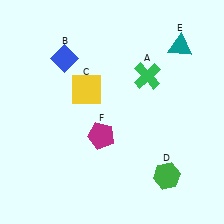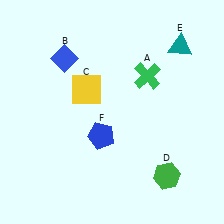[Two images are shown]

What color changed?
The pentagon (F) changed from magenta in Image 1 to blue in Image 2.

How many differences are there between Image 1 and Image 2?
There is 1 difference between the two images.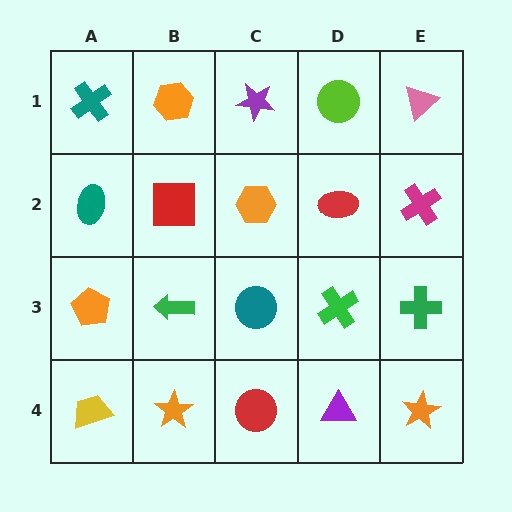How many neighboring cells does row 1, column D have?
3.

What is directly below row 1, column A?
A teal ellipse.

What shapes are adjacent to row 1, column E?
A magenta cross (row 2, column E), a lime circle (row 1, column D).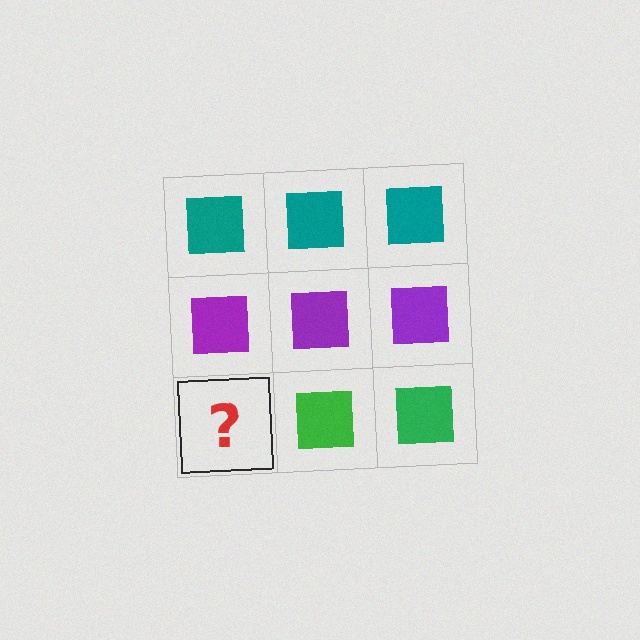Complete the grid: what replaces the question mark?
The question mark should be replaced with a green square.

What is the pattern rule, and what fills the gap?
The rule is that each row has a consistent color. The gap should be filled with a green square.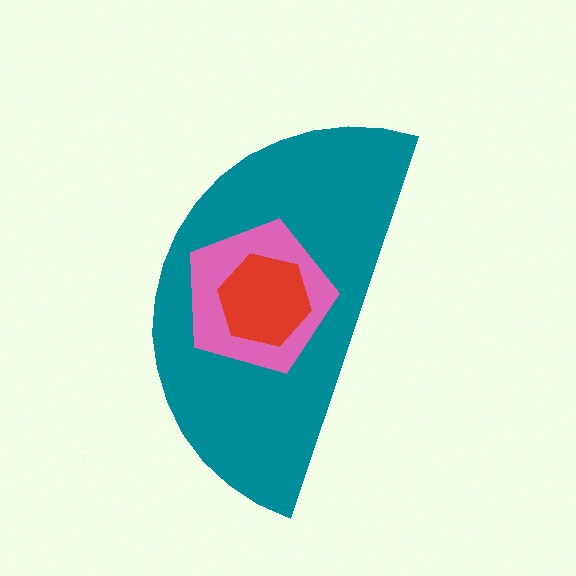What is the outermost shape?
The teal semicircle.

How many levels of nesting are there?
3.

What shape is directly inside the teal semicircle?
The pink pentagon.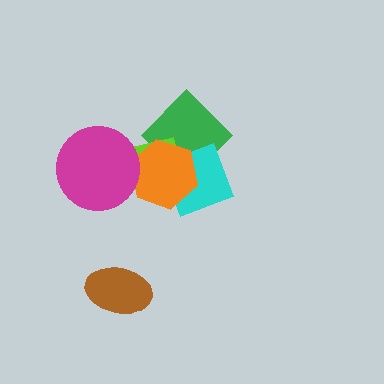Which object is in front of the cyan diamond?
The orange hexagon is in front of the cyan diamond.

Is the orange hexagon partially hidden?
Yes, it is partially covered by another shape.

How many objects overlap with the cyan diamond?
3 objects overlap with the cyan diamond.